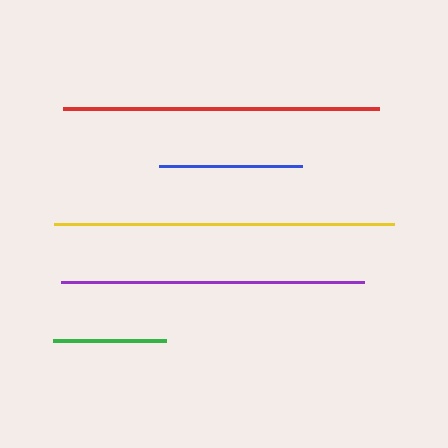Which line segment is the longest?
The yellow line is the longest at approximately 341 pixels.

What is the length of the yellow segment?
The yellow segment is approximately 341 pixels long.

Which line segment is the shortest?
The green line is the shortest at approximately 113 pixels.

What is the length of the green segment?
The green segment is approximately 113 pixels long.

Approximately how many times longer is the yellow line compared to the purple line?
The yellow line is approximately 1.1 times the length of the purple line.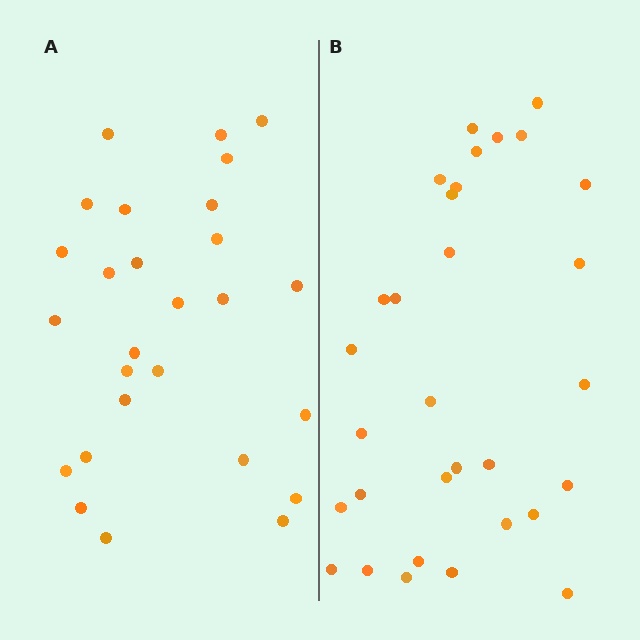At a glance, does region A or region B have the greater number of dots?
Region B (the right region) has more dots.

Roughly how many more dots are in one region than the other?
Region B has about 4 more dots than region A.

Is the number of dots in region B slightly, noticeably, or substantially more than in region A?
Region B has only slightly more — the two regions are fairly close. The ratio is roughly 1.1 to 1.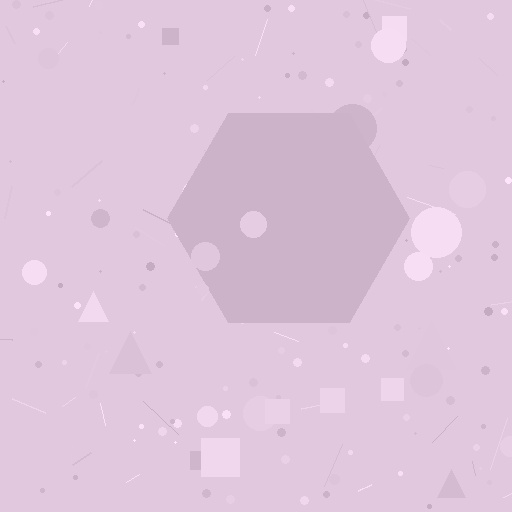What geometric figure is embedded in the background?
A hexagon is embedded in the background.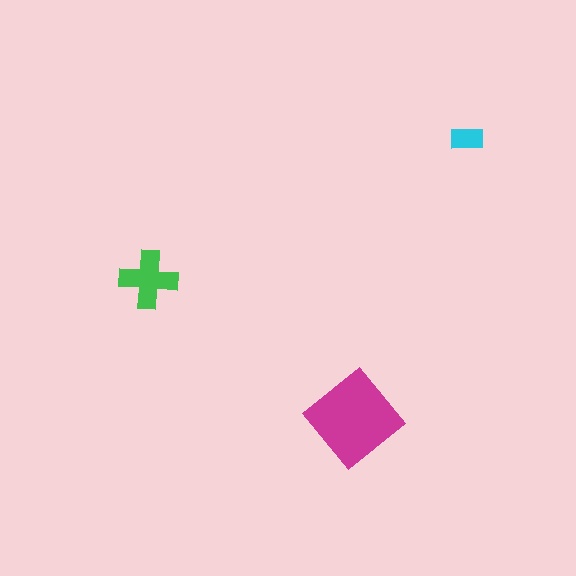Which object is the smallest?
The cyan rectangle.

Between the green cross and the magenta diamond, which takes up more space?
The magenta diamond.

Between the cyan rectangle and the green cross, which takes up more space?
The green cross.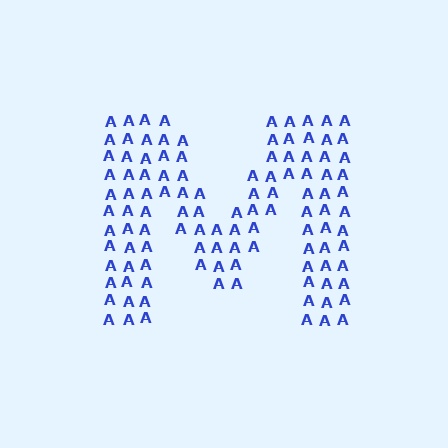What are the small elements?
The small elements are letter A's.